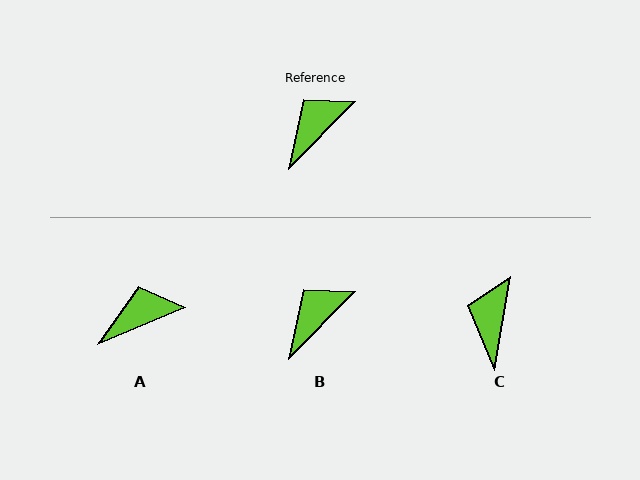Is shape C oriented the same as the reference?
No, it is off by about 35 degrees.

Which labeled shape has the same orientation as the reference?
B.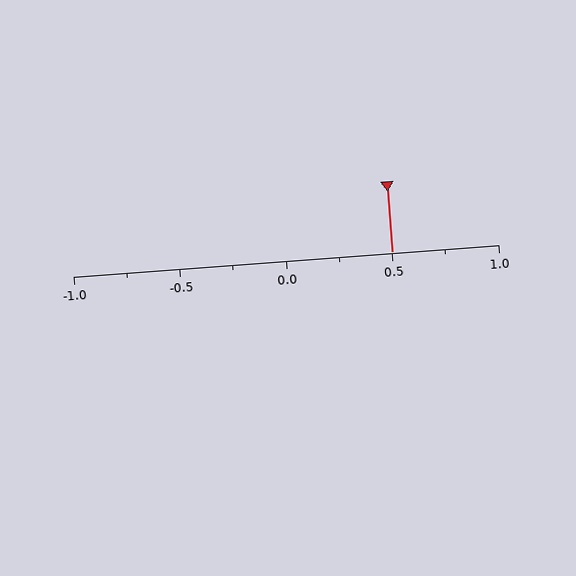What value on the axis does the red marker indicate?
The marker indicates approximately 0.5.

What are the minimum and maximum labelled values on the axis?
The axis runs from -1.0 to 1.0.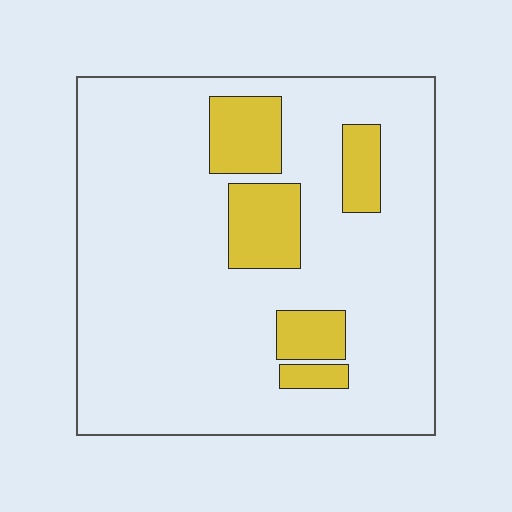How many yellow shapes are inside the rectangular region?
5.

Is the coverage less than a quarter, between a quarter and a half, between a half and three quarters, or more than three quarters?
Less than a quarter.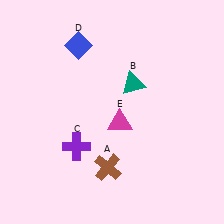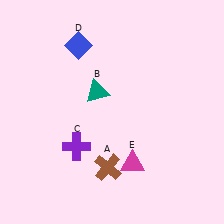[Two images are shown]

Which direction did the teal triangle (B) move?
The teal triangle (B) moved left.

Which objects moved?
The objects that moved are: the teal triangle (B), the magenta triangle (E).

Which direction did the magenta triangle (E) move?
The magenta triangle (E) moved down.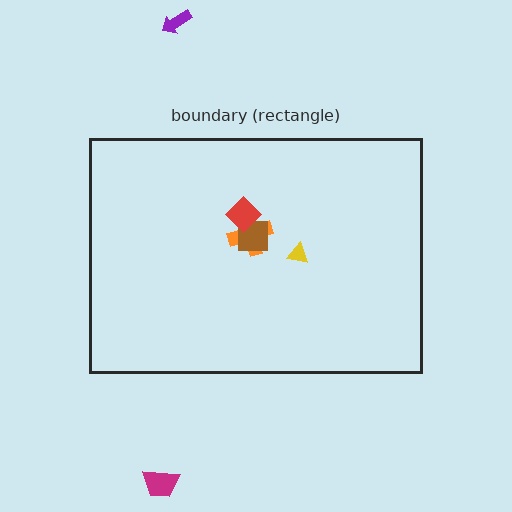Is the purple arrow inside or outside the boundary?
Outside.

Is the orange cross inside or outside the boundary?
Inside.